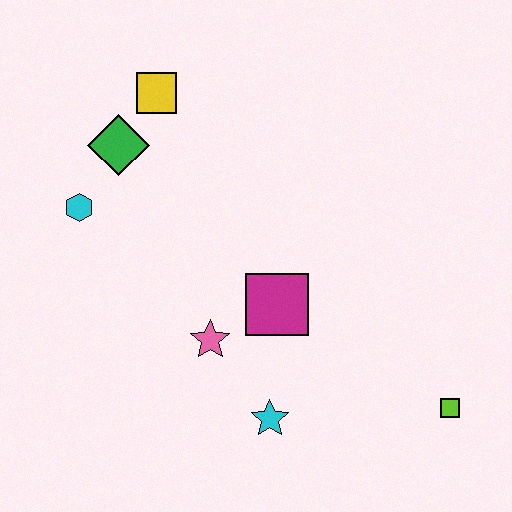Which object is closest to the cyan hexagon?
The green diamond is closest to the cyan hexagon.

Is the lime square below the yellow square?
Yes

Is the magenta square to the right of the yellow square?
Yes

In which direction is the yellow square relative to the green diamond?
The yellow square is above the green diamond.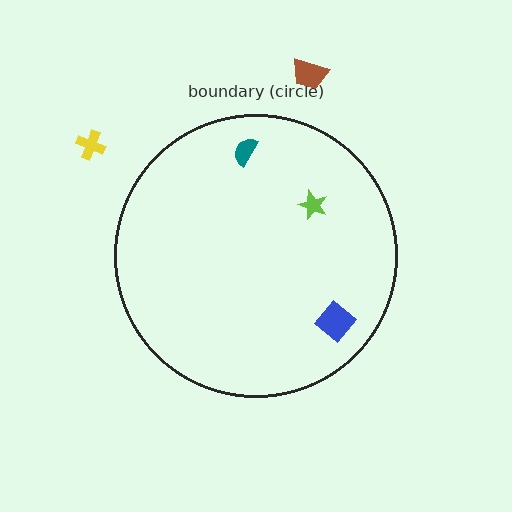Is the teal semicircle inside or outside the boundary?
Inside.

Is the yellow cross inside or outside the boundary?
Outside.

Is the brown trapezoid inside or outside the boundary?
Outside.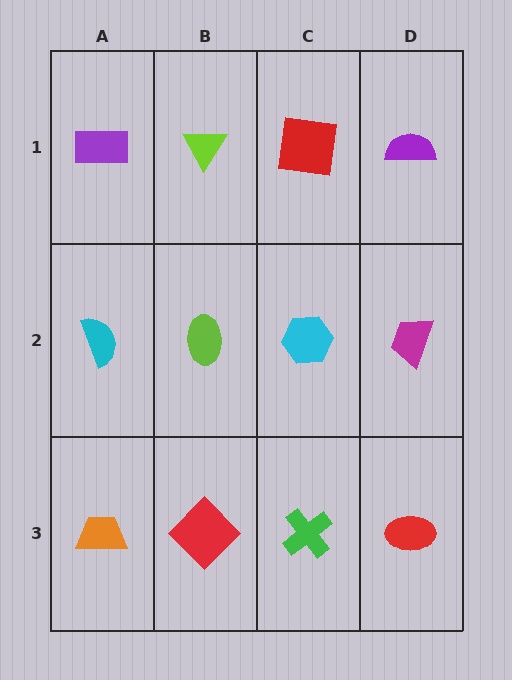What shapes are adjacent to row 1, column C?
A cyan hexagon (row 2, column C), a lime triangle (row 1, column B), a purple semicircle (row 1, column D).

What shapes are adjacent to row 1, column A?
A cyan semicircle (row 2, column A), a lime triangle (row 1, column B).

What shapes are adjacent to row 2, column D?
A purple semicircle (row 1, column D), a red ellipse (row 3, column D), a cyan hexagon (row 2, column C).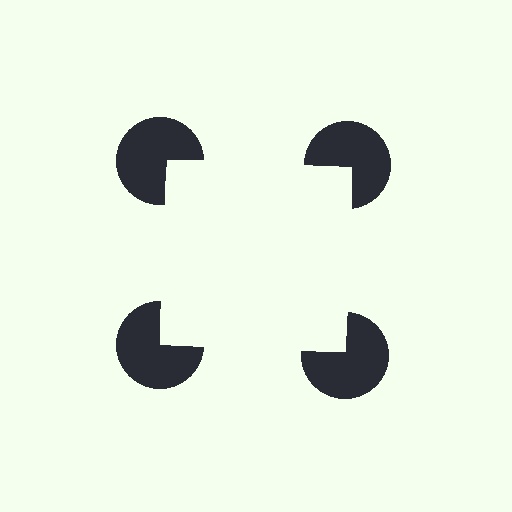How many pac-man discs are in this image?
There are 4 — one at each vertex of the illusory square.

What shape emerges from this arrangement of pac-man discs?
An illusory square — its edges are inferred from the aligned wedge cuts in the pac-man discs, not physically drawn.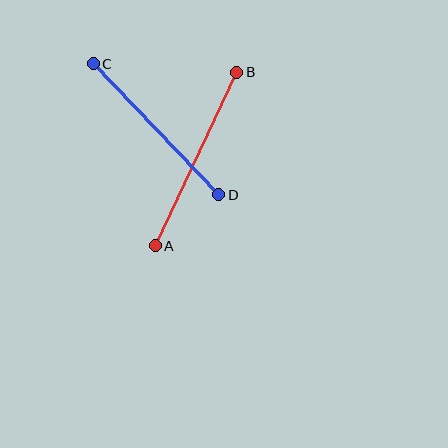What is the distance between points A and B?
The distance is approximately 192 pixels.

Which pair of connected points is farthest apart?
Points A and B are farthest apart.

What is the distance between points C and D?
The distance is approximately 181 pixels.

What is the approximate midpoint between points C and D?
The midpoint is at approximately (156, 129) pixels.